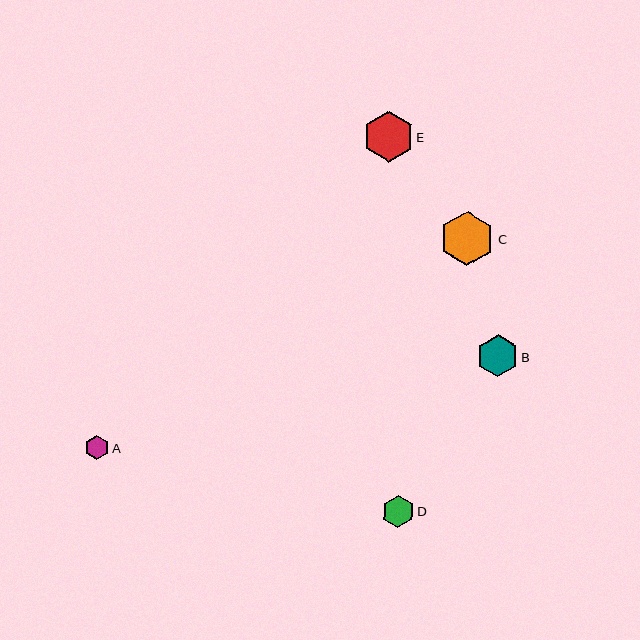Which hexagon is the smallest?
Hexagon A is the smallest with a size of approximately 24 pixels.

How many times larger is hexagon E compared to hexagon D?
Hexagon E is approximately 1.6 times the size of hexagon D.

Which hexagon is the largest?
Hexagon C is the largest with a size of approximately 54 pixels.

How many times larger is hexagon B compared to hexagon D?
Hexagon B is approximately 1.3 times the size of hexagon D.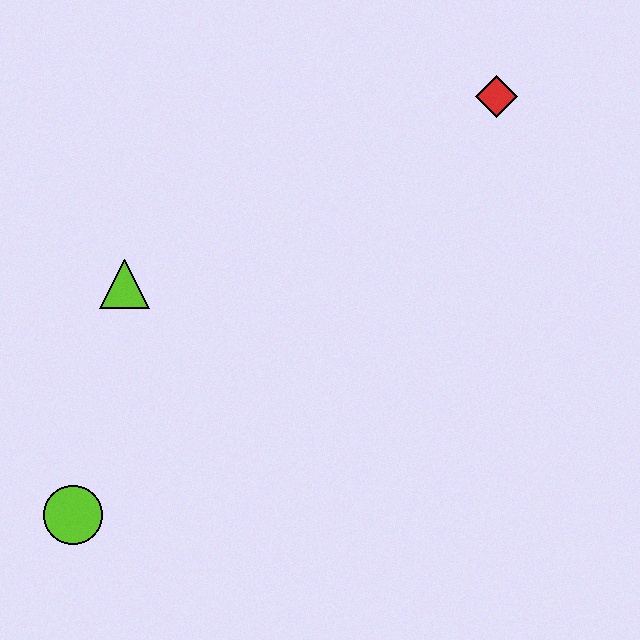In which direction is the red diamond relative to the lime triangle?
The red diamond is to the right of the lime triangle.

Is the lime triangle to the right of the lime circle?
Yes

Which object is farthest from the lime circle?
The red diamond is farthest from the lime circle.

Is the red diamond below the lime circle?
No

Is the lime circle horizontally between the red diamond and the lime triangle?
No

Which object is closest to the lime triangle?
The lime circle is closest to the lime triangle.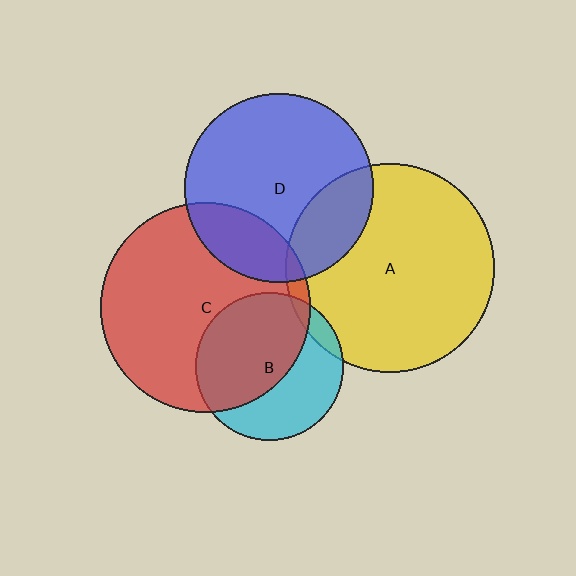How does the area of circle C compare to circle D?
Approximately 1.2 times.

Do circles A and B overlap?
Yes.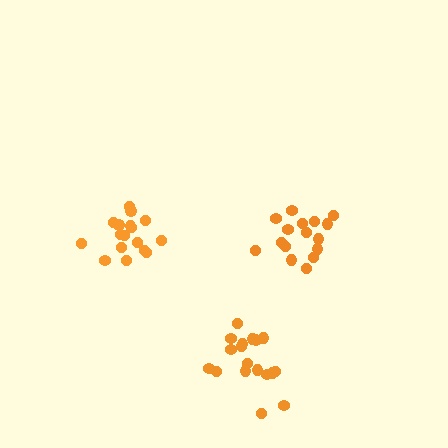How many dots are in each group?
Group 1: 16 dots, Group 2: 17 dots, Group 3: 18 dots (51 total).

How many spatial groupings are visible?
There are 3 spatial groupings.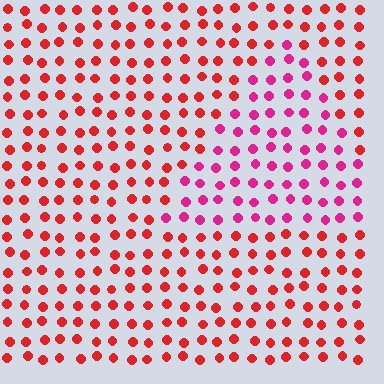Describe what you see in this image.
The image is filled with small red elements in a uniform arrangement. A triangle-shaped region is visible where the elements are tinted to a slightly different hue, forming a subtle color boundary.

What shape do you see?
I see a triangle.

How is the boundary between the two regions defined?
The boundary is defined purely by a slight shift in hue (about 34 degrees). Spacing, size, and orientation are identical on both sides.